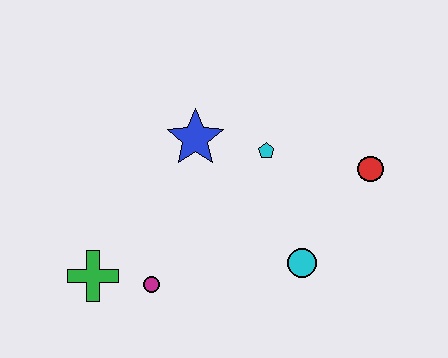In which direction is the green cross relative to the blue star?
The green cross is below the blue star.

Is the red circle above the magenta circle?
Yes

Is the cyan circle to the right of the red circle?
No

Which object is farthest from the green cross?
The red circle is farthest from the green cross.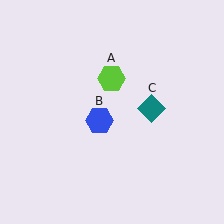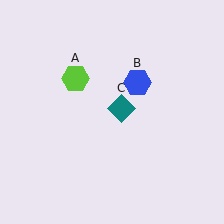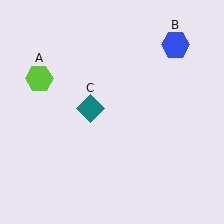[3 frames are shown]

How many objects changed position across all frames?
3 objects changed position: lime hexagon (object A), blue hexagon (object B), teal diamond (object C).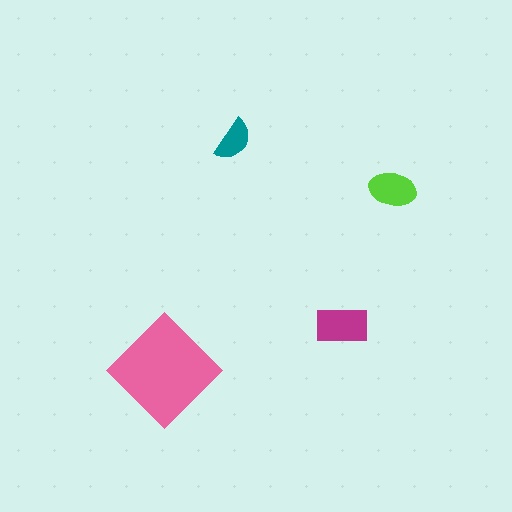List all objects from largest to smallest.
The pink diamond, the magenta rectangle, the lime ellipse, the teal semicircle.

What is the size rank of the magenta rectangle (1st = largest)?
2nd.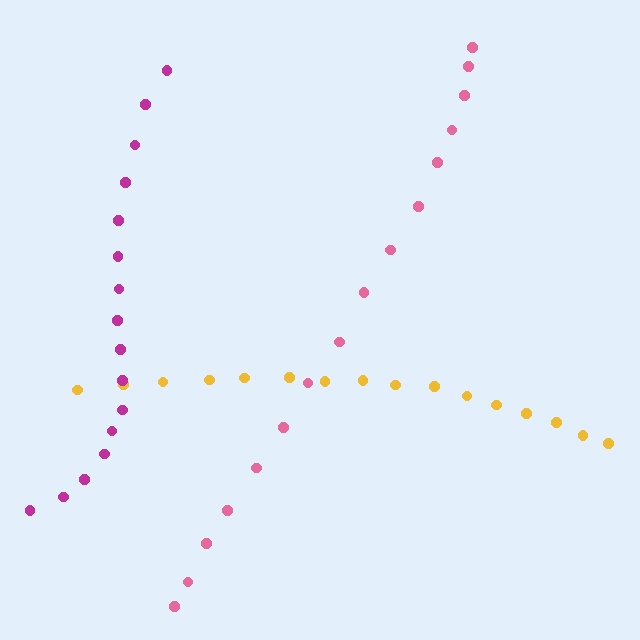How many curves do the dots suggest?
There are 3 distinct paths.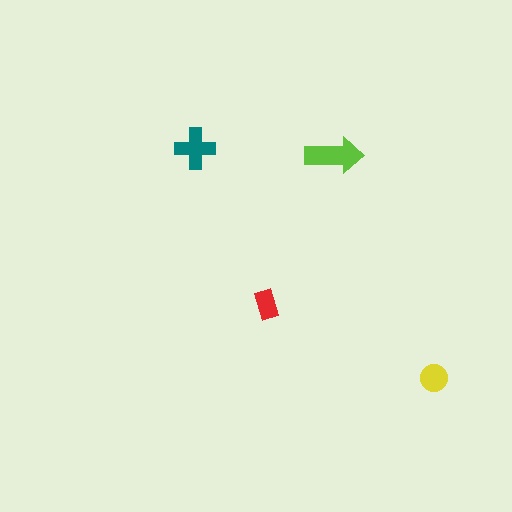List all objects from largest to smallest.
The lime arrow, the teal cross, the yellow circle, the red rectangle.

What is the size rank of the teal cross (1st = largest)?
2nd.